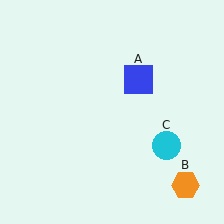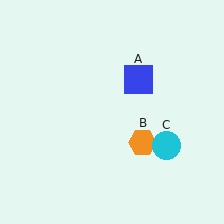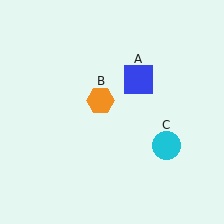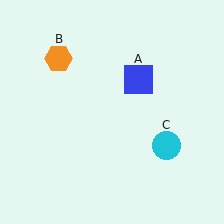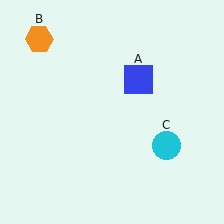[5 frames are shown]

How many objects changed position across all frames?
1 object changed position: orange hexagon (object B).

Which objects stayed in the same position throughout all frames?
Blue square (object A) and cyan circle (object C) remained stationary.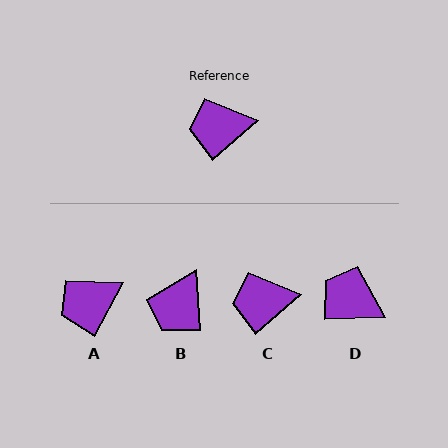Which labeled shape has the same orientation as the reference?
C.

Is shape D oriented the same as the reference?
No, it is off by about 39 degrees.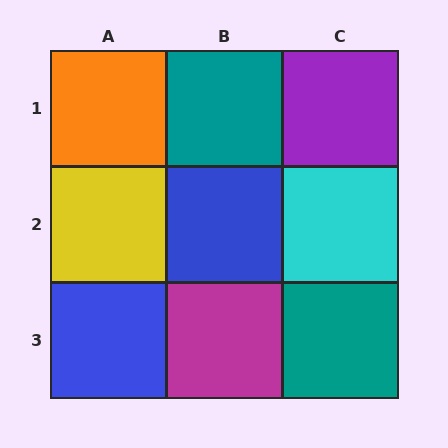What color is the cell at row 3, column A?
Blue.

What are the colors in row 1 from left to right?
Orange, teal, purple.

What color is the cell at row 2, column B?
Blue.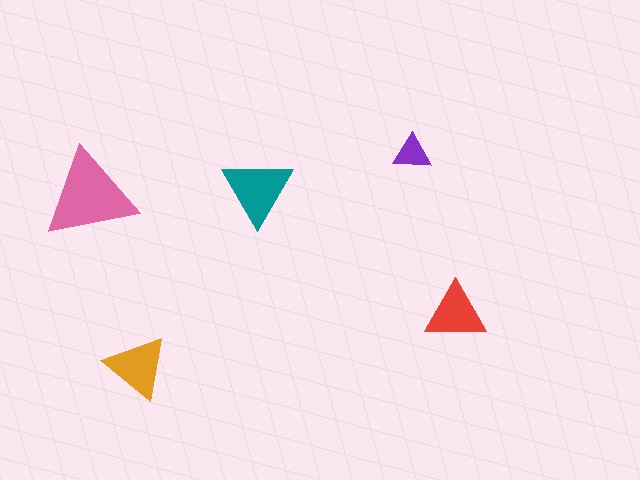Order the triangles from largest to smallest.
the pink one, the teal one, the orange one, the red one, the purple one.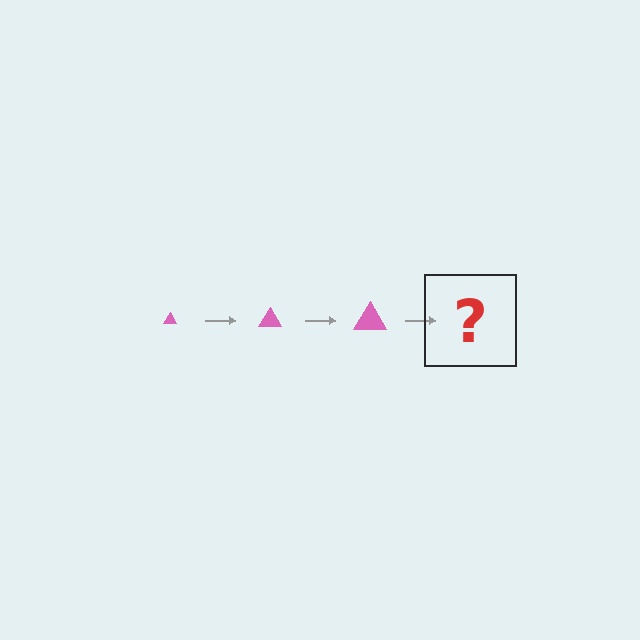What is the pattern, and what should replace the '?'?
The pattern is that the triangle gets progressively larger each step. The '?' should be a pink triangle, larger than the previous one.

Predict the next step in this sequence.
The next step is a pink triangle, larger than the previous one.